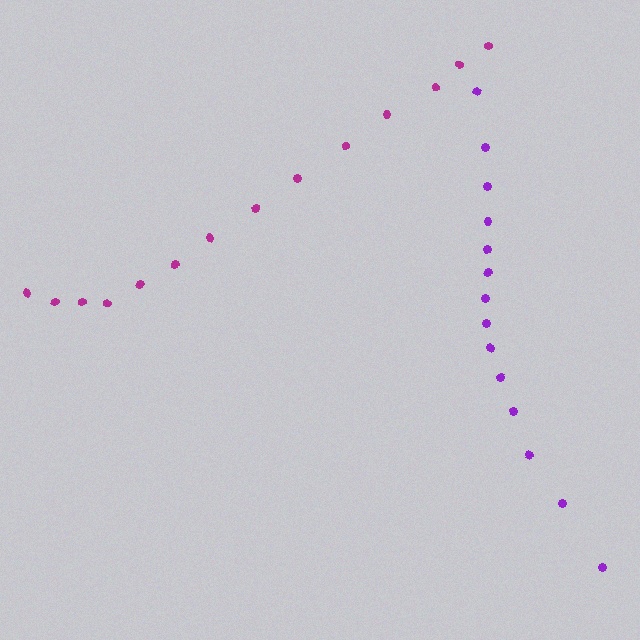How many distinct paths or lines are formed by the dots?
There are 2 distinct paths.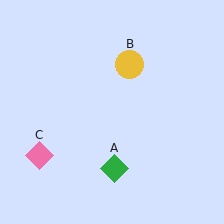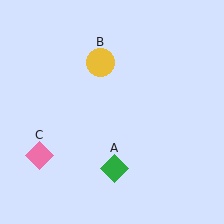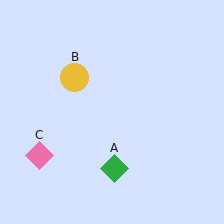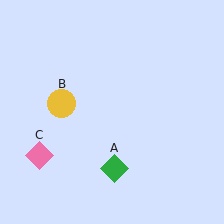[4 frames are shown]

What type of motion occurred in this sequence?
The yellow circle (object B) rotated counterclockwise around the center of the scene.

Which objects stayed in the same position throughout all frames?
Green diamond (object A) and pink diamond (object C) remained stationary.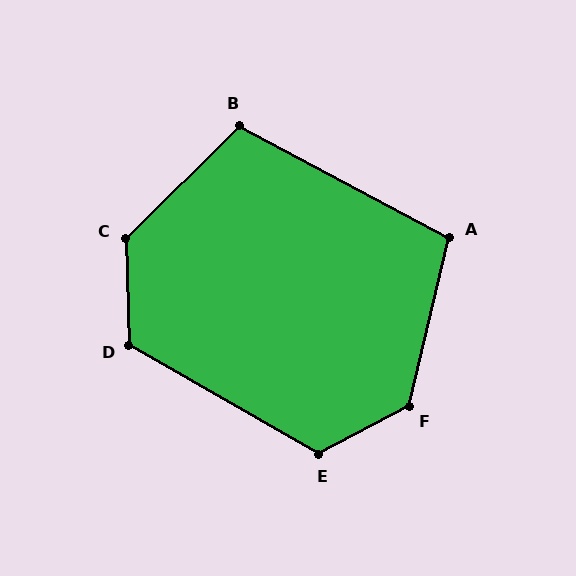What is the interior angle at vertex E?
Approximately 122 degrees (obtuse).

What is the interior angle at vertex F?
Approximately 132 degrees (obtuse).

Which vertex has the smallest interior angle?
A, at approximately 105 degrees.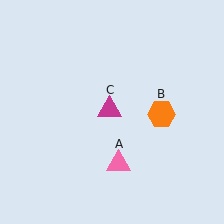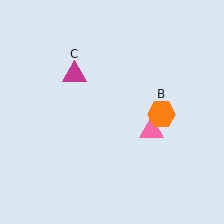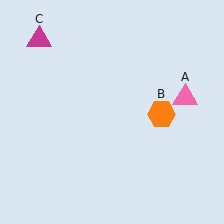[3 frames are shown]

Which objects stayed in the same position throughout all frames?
Orange hexagon (object B) remained stationary.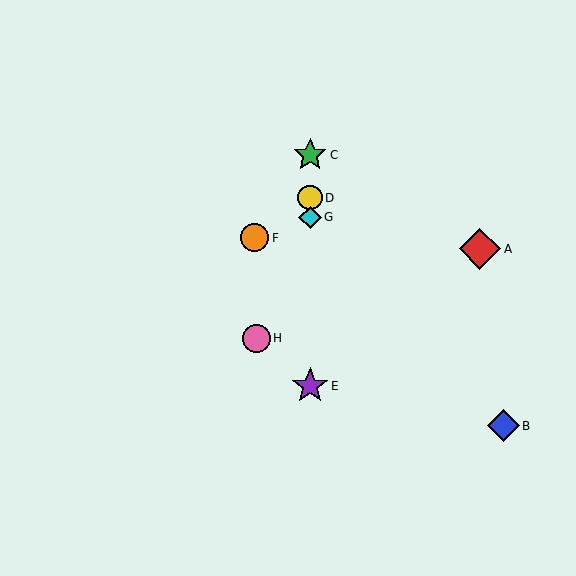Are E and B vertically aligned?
No, E is at x≈310 and B is at x≈503.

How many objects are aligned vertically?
4 objects (C, D, E, G) are aligned vertically.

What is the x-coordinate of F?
Object F is at x≈255.